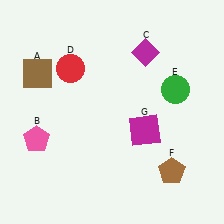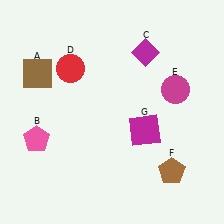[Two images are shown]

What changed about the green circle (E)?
In Image 1, E is green. In Image 2, it changed to magenta.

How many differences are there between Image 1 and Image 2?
There is 1 difference between the two images.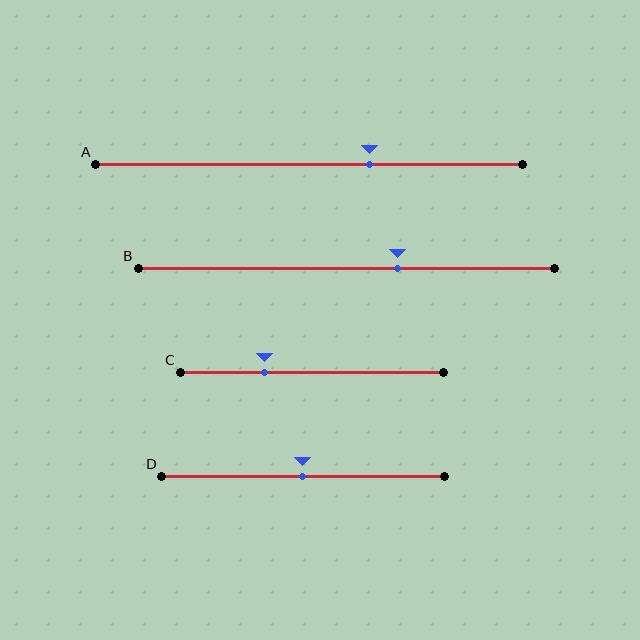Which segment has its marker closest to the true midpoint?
Segment D has its marker closest to the true midpoint.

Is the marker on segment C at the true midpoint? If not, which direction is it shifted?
No, the marker on segment C is shifted to the left by about 18% of the segment length.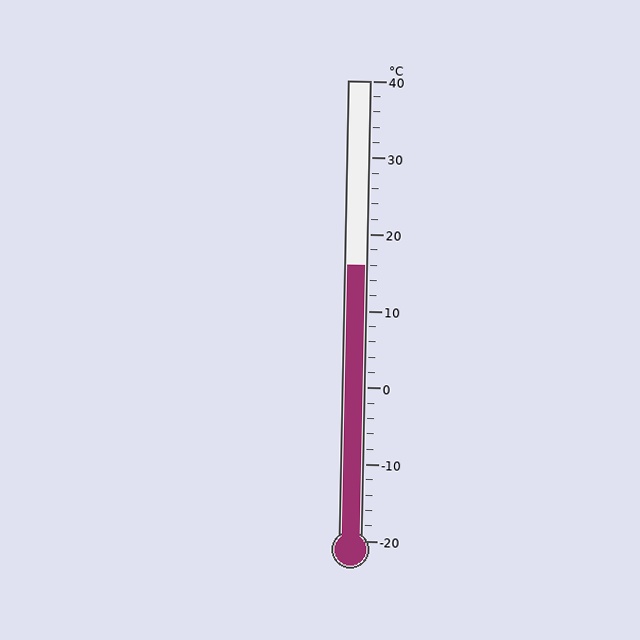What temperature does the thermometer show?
The thermometer shows approximately 16°C.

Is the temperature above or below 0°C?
The temperature is above 0°C.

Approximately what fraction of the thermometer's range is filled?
The thermometer is filled to approximately 60% of its range.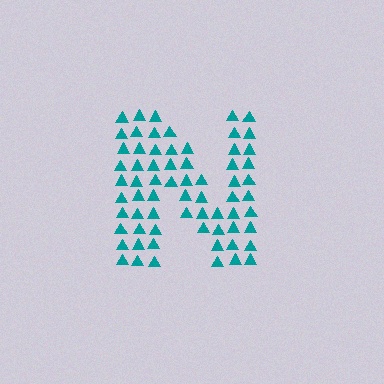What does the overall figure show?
The overall figure shows the letter N.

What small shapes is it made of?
It is made of small triangles.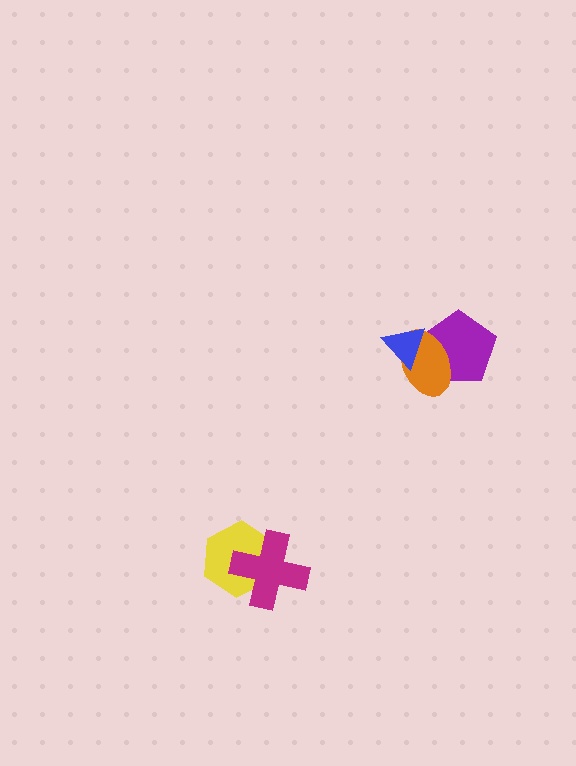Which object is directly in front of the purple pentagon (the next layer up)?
The orange ellipse is directly in front of the purple pentagon.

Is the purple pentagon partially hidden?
Yes, it is partially covered by another shape.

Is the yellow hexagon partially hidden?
Yes, it is partially covered by another shape.